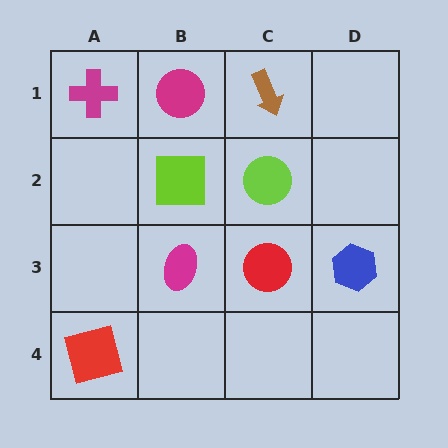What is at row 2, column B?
A lime square.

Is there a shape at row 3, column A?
No, that cell is empty.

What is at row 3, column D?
A blue hexagon.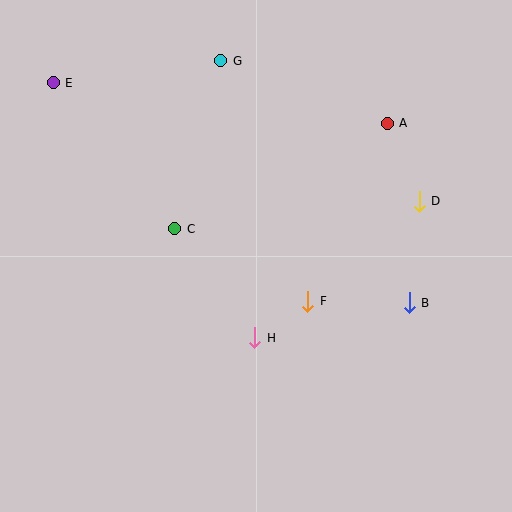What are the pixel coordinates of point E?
Point E is at (53, 83).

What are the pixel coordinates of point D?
Point D is at (419, 201).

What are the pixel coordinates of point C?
Point C is at (175, 229).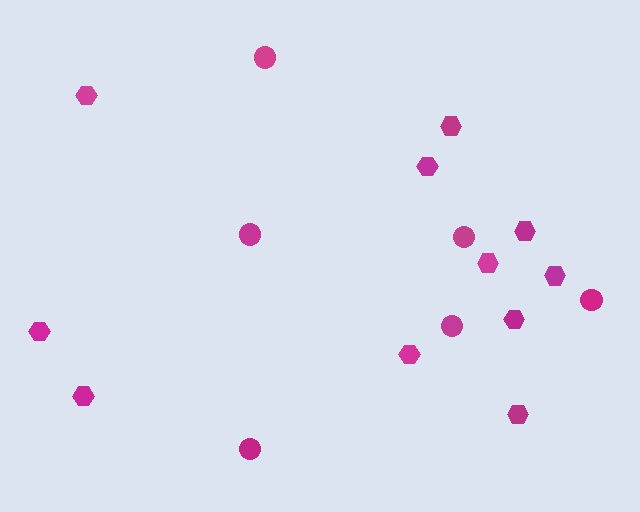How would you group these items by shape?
There are 2 groups: one group of hexagons (11) and one group of circles (6).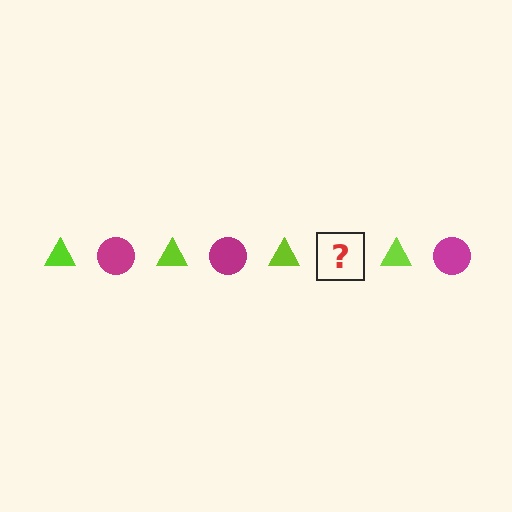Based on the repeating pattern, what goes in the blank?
The blank should be a magenta circle.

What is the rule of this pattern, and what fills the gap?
The rule is that the pattern alternates between lime triangle and magenta circle. The gap should be filled with a magenta circle.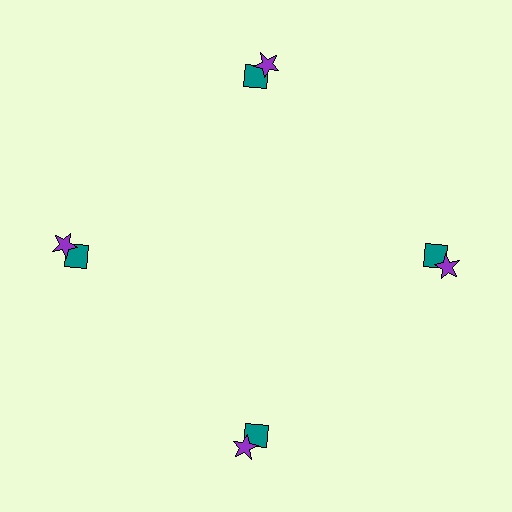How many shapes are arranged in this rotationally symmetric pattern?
There are 8 shapes, arranged in 4 groups of 2.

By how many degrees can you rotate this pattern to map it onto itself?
The pattern maps onto itself every 90 degrees of rotation.